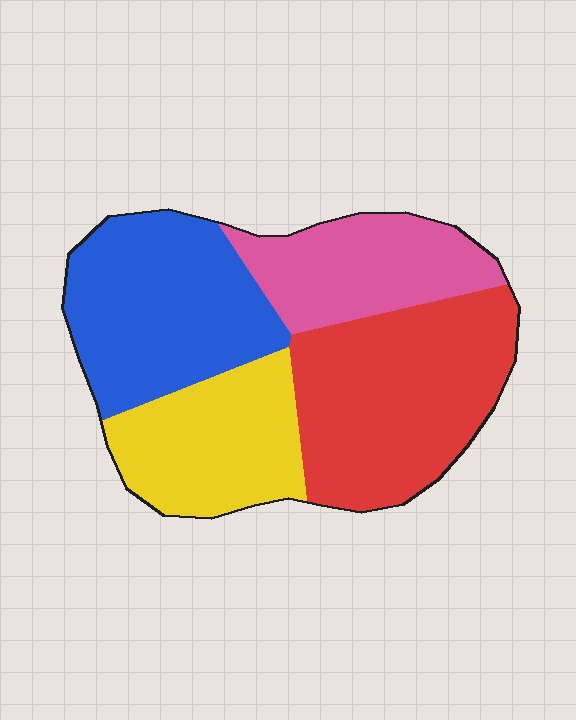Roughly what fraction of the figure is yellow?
Yellow takes up about one fifth (1/5) of the figure.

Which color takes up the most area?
Red, at roughly 30%.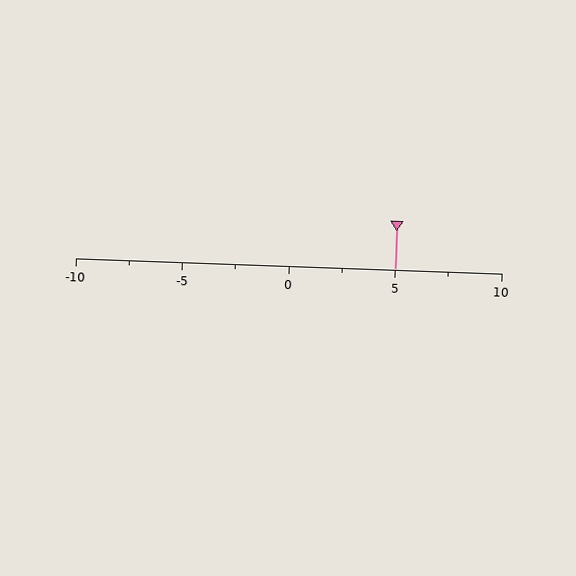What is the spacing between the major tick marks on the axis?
The major ticks are spaced 5 apart.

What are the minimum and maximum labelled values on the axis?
The axis runs from -10 to 10.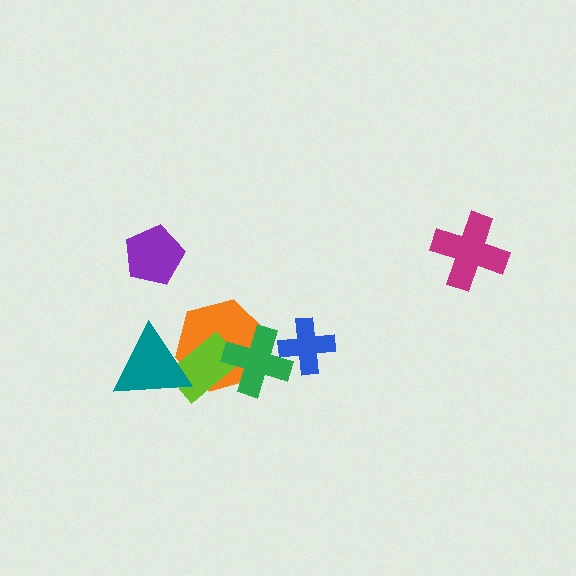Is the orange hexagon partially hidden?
Yes, it is partially covered by another shape.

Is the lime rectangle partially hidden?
Yes, it is partially covered by another shape.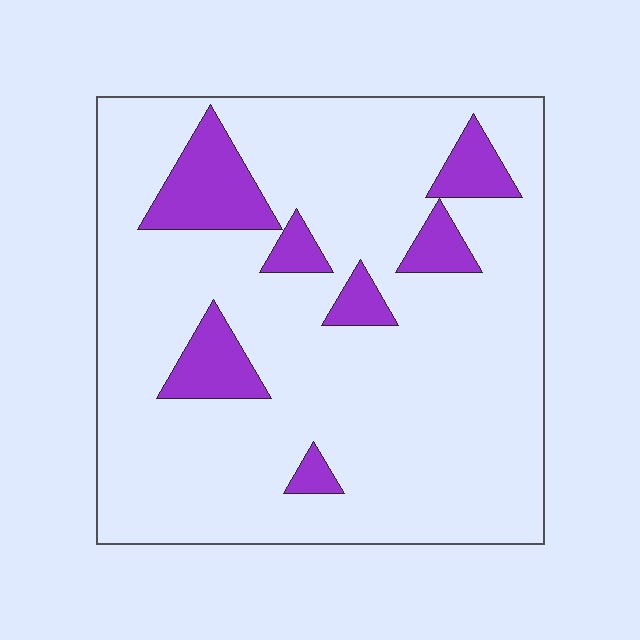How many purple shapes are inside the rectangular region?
7.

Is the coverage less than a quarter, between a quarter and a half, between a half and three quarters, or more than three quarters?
Less than a quarter.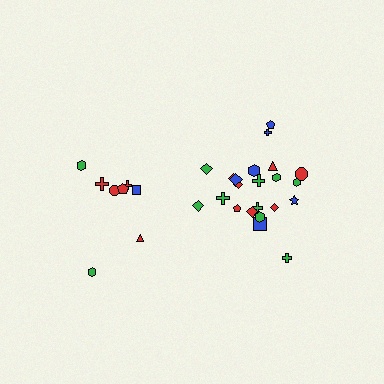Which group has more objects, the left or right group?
The right group.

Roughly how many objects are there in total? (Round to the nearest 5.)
Roughly 30 objects in total.